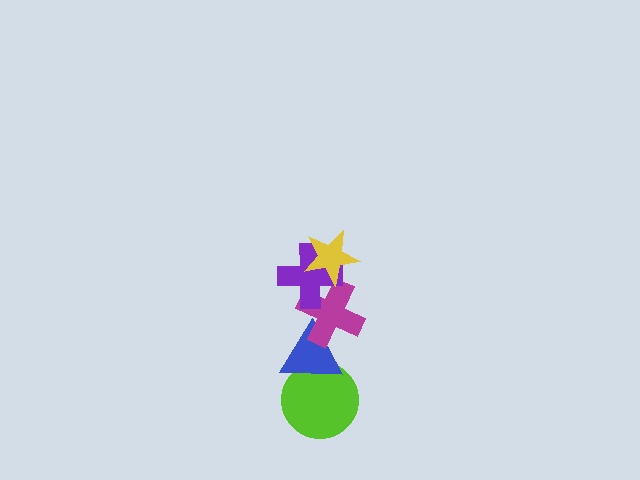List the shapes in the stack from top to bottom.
From top to bottom: the yellow star, the purple cross, the magenta cross, the blue triangle, the lime circle.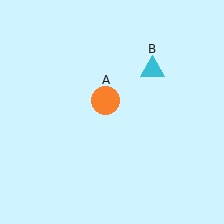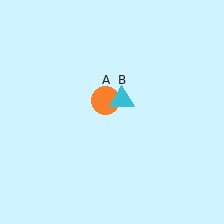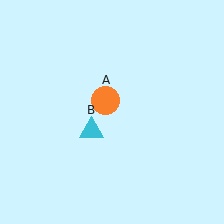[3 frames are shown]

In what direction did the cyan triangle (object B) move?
The cyan triangle (object B) moved down and to the left.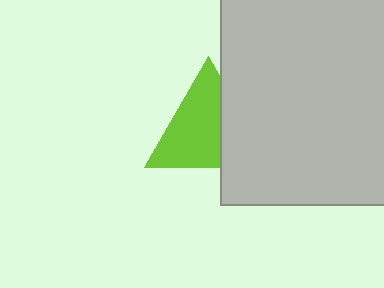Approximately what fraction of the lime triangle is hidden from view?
Roughly 34% of the lime triangle is hidden behind the light gray rectangle.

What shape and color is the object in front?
The object in front is a light gray rectangle.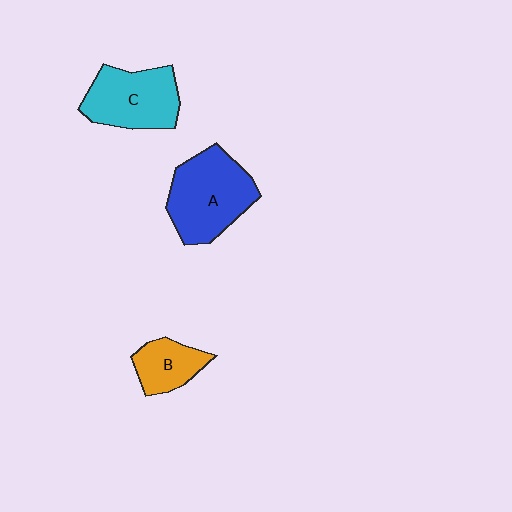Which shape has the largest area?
Shape A (blue).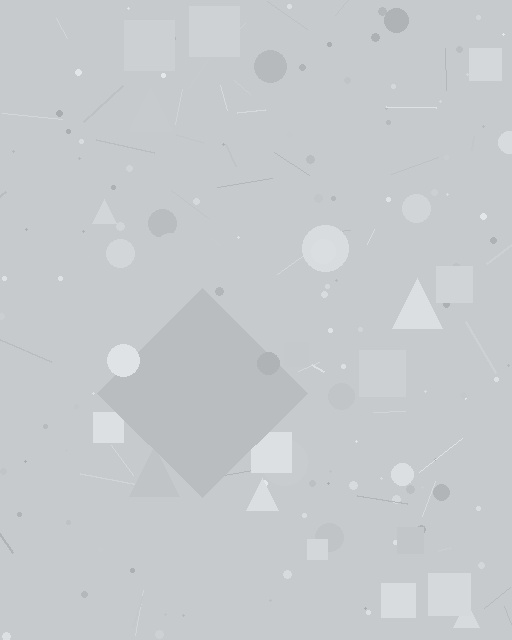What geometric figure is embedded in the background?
A diamond is embedded in the background.